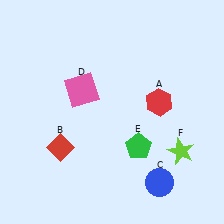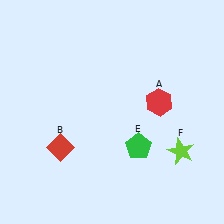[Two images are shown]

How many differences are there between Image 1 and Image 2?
There are 2 differences between the two images.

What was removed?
The pink square (D), the blue circle (C) were removed in Image 2.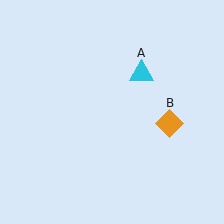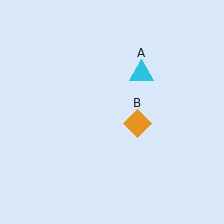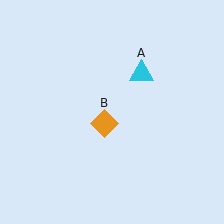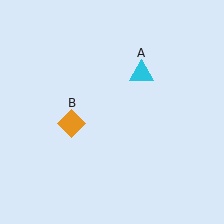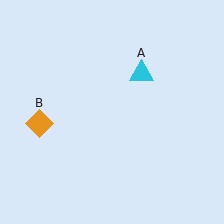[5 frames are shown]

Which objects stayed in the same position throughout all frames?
Cyan triangle (object A) remained stationary.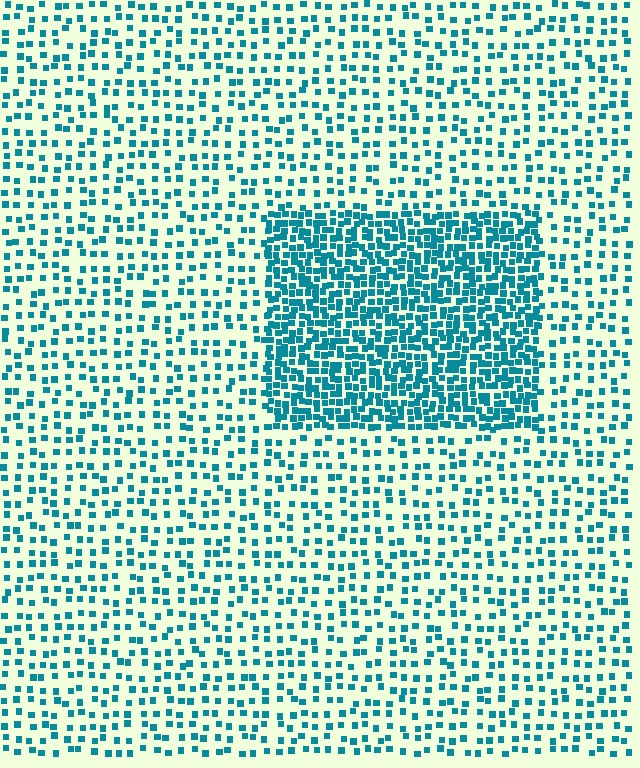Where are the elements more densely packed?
The elements are more densely packed inside the rectangle boundary.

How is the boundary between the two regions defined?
The boundary is defined by a change in element density (approximately 2.5x ratio). All elements are the same color, size, and shape.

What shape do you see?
I see a rectangle.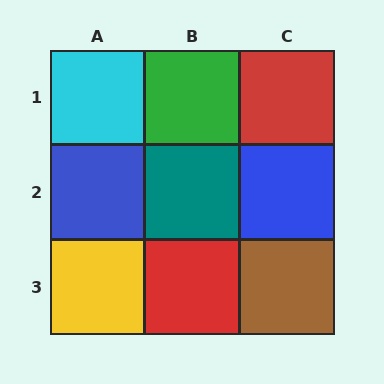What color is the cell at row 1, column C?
Red.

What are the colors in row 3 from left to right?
Yellow, red, brown.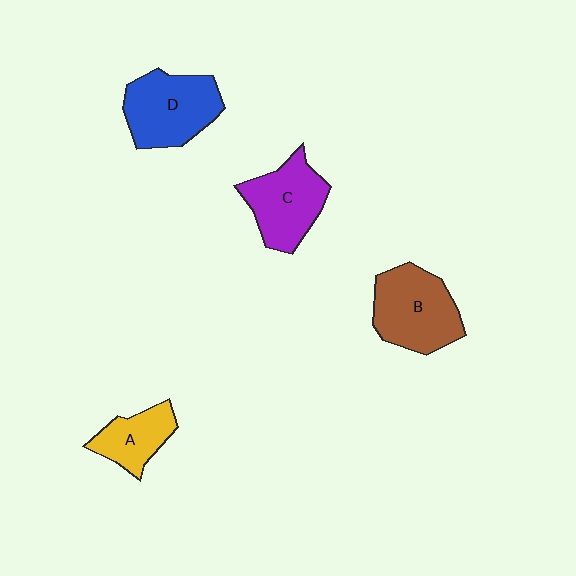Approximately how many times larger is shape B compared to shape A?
Approximately 1.6 times.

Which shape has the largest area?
Shape B (brown).